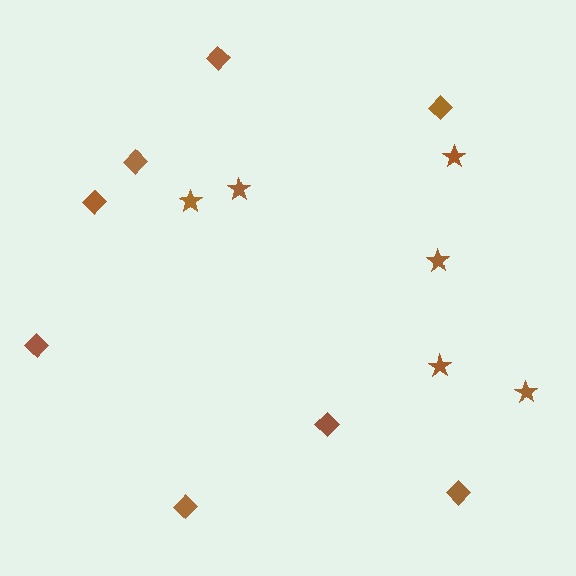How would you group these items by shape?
There are 2 groups: one group of stars (6) and one group of diamonds (8).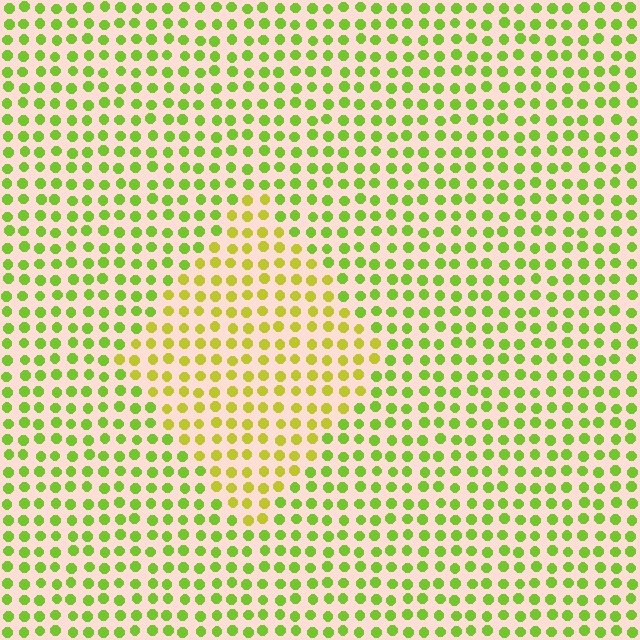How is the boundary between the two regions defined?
The boundary is defined purely by a slight shift in hue (about 29 degrees). Spacing, size, and orientation are identical on both sides.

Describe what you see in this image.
The image is filled with small lime elements in a uniform arrangement. A diamond-shaped region is visible where the elements are tinted to a slightly different hue, forming a subtle color boundary.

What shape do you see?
I see a diamond.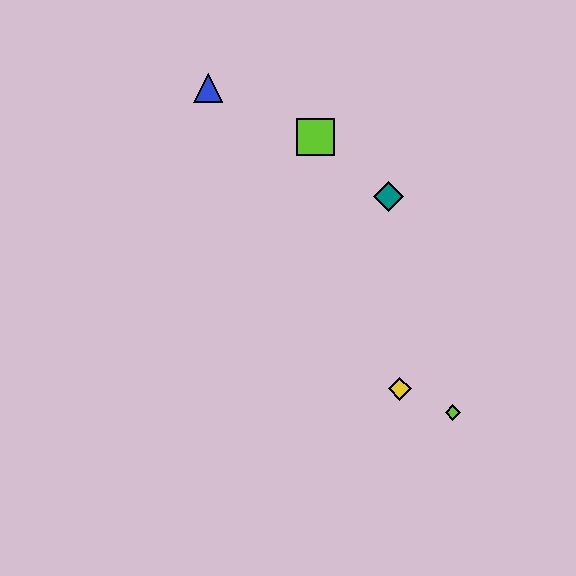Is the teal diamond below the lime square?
Yes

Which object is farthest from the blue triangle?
The lime diamond is farthest from the blue triangle.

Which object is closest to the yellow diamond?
The lime diamond is closest to the yellow diamond.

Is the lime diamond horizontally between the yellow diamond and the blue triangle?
No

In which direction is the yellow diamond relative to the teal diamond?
The yellow diamond is below the teal diamond.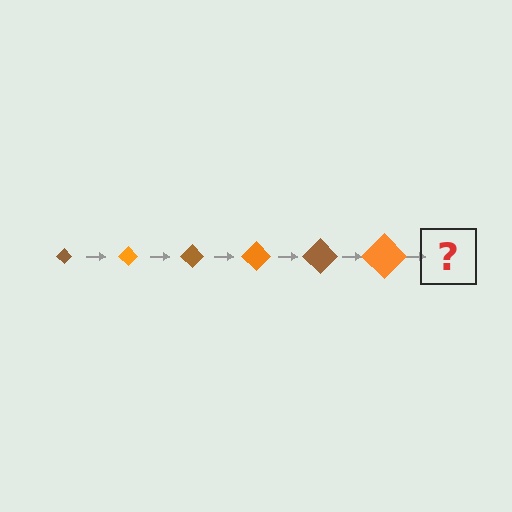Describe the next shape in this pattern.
It should be a brown diamond, larger than the previous one.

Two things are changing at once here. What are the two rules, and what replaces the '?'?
The two rules are that the diamond grows larger each step and the color cycles through brown and orange. The '?' should be a brown diamond, larger than the previous one.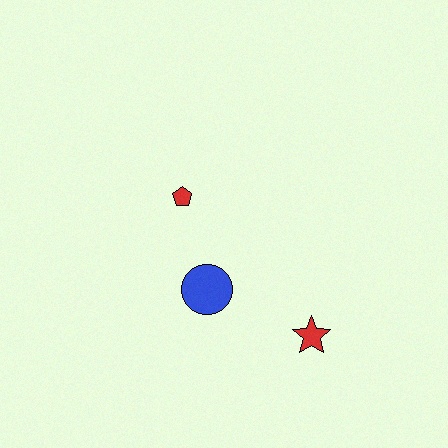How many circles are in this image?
There is 1 circle.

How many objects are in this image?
There are 3 objects.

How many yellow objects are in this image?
There are no yellow objects.